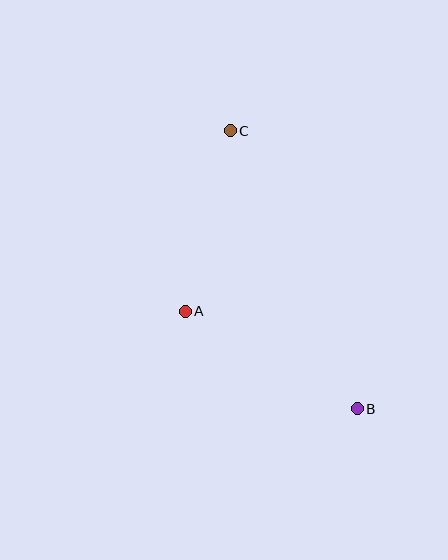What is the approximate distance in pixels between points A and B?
The distance between A and B is approximately 198 pixels.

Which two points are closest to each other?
Points A and C are closest to each other.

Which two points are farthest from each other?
Points B and C are farthest from each other.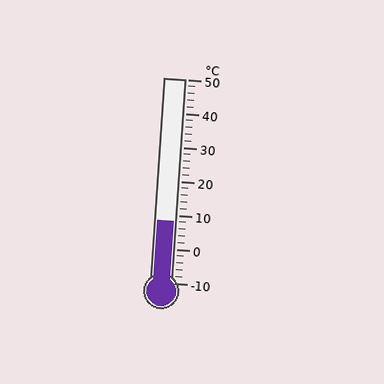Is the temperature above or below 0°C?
The temperature is above 0°C.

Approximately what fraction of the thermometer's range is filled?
The thermometer is filled to approximately 30% of its range.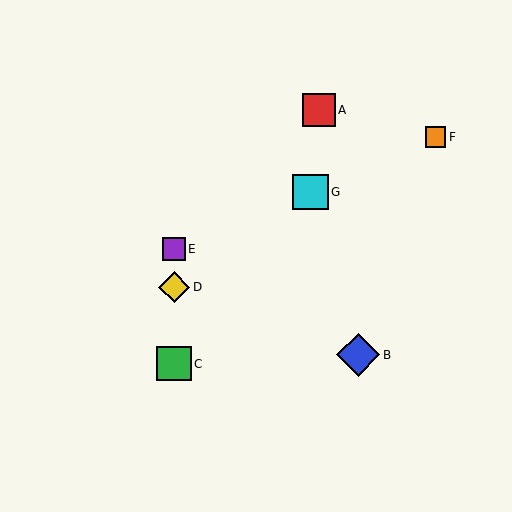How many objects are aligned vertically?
3 objects (C, D, E) are aligned vertically.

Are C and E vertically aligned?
Yes, both are at x≈174.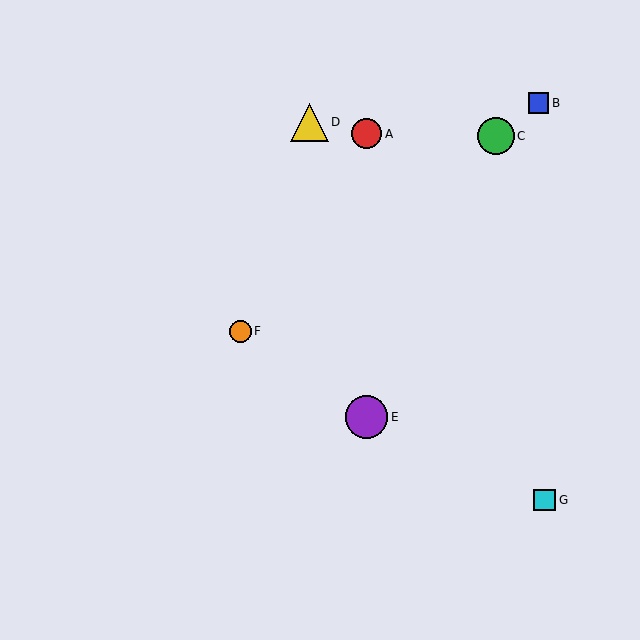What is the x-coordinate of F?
Object F is at x≈240.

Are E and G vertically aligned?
No, E is at x≈366 and G is at x≈545.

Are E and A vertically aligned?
Yes, both are at x≈366.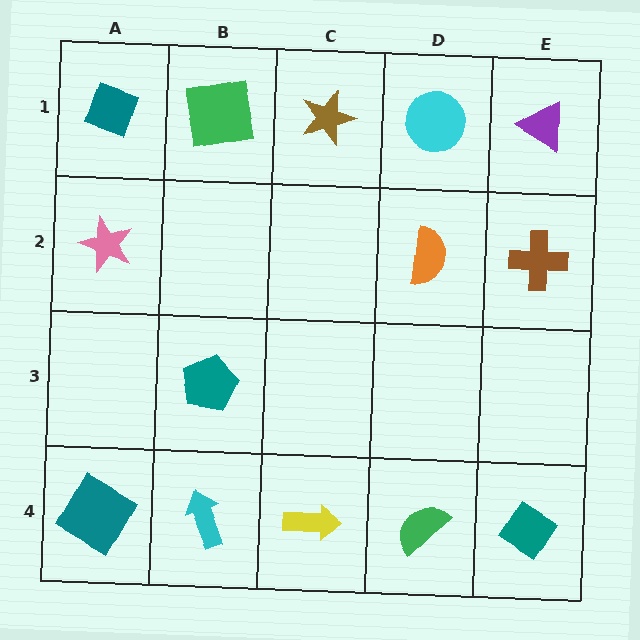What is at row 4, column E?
A teal diamond.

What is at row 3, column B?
A teal pentagon.